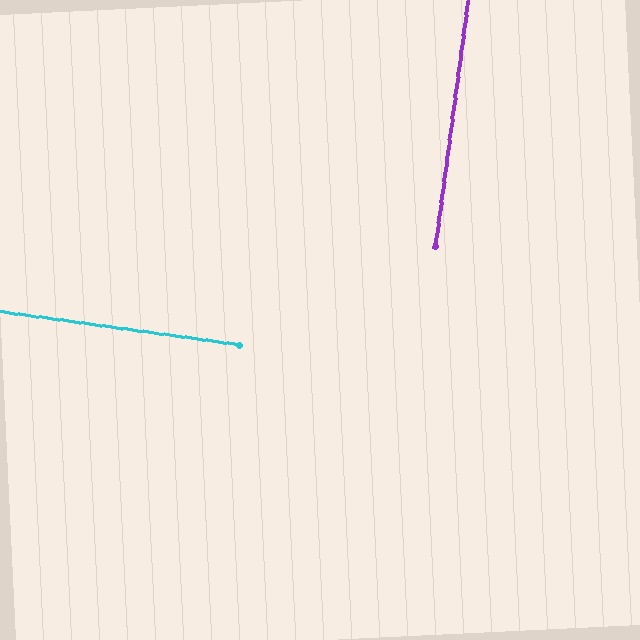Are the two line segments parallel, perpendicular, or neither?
Perpendicular — they meet at approximately 90°.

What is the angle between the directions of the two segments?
Approximately 90 degrees.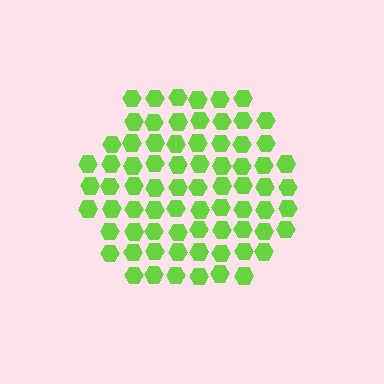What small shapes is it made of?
It is made of small hexagons.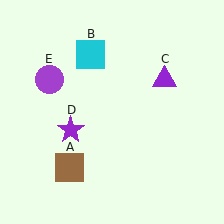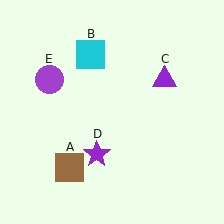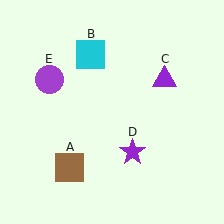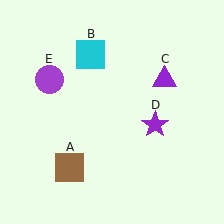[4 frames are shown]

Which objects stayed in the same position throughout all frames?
Brown square (object A) and cyan square (object B) and purple triangle (object C) and purple circle (object E) remained stationary.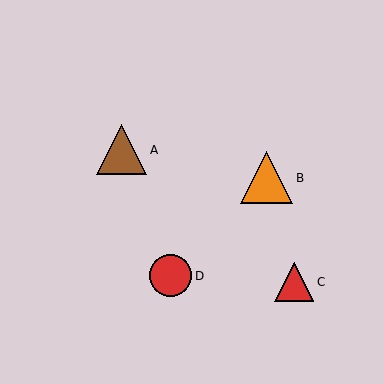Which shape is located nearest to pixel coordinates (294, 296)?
The red triangle (labeled C) at (294, 282) is nearest to that location.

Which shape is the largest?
The orange triangle (labeled B) is the largest.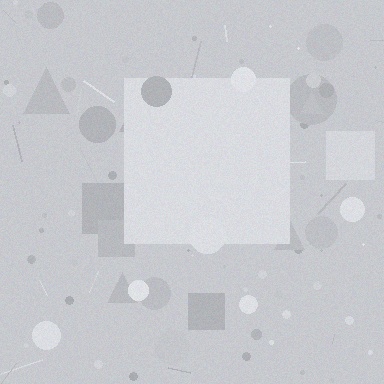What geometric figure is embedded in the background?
A square is embedded in the background.